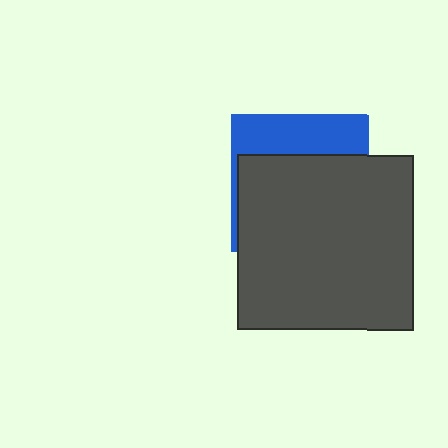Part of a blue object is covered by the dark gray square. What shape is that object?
It is a square.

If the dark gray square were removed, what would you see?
You would see the complete blue square.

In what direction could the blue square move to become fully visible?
The blue square could move up. That would shift it out from behind the dark gray square entirely.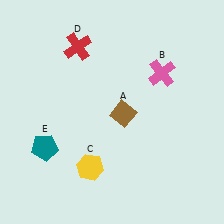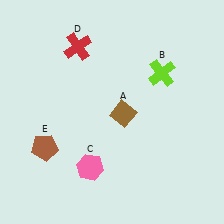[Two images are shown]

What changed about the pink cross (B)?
In Image 1, B is pink. In Image 2, it changed to lime.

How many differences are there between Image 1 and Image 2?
There are 3 differences between the two images.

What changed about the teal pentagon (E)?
In Image 1, E is teal. In Image 2, it changed to brown.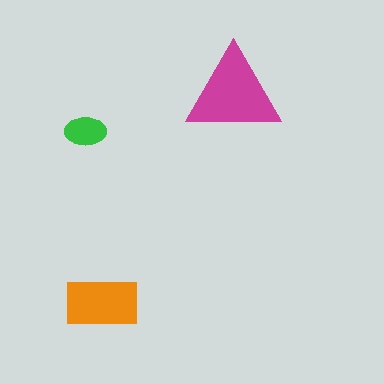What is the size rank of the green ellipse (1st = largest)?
3rd.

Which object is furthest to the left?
The green ellipse is leftmost.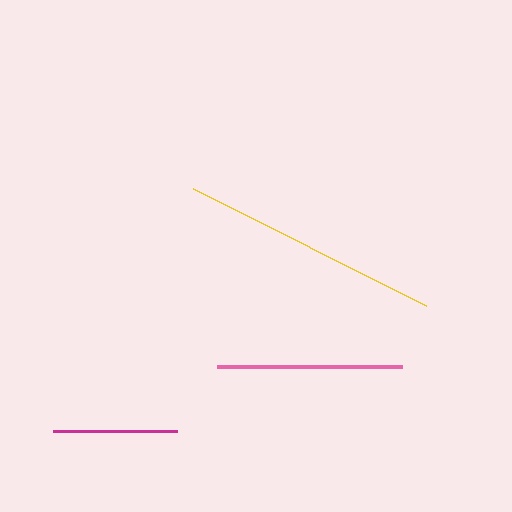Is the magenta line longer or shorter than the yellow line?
The yellow line is longer than the magenta line.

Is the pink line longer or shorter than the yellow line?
The yellow line is longer than the pink line.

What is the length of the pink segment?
The pink segment is approximately 185 pixels long.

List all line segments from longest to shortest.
From longest to shortest: yellow, pink, magenta.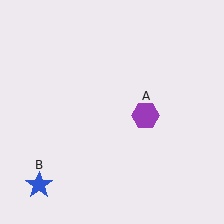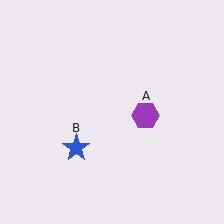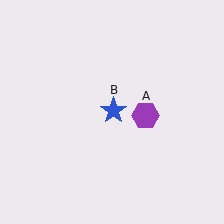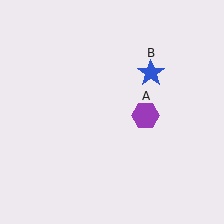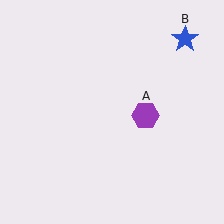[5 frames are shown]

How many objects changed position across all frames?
1 object changed position: blue star (object B).